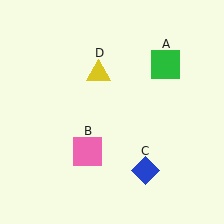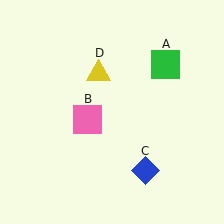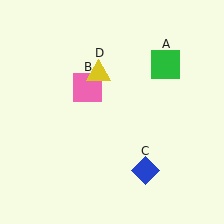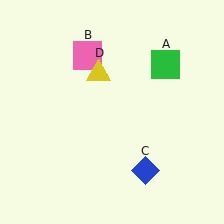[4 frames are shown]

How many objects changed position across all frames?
1 object changed position: pink square (object B).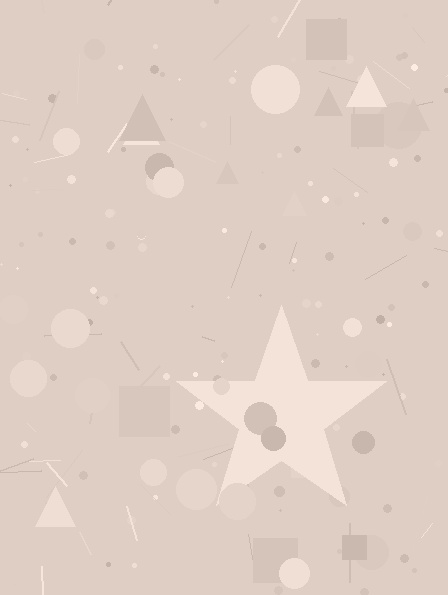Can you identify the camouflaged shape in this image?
The camouflaged shape is a star.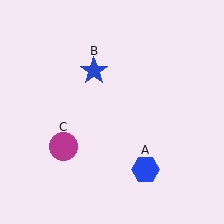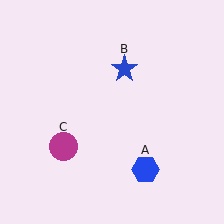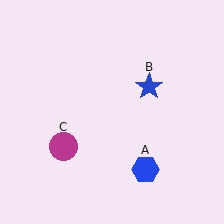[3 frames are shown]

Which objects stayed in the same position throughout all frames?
Blue hexagon (object A) and magenta circle (object C) remained stationary.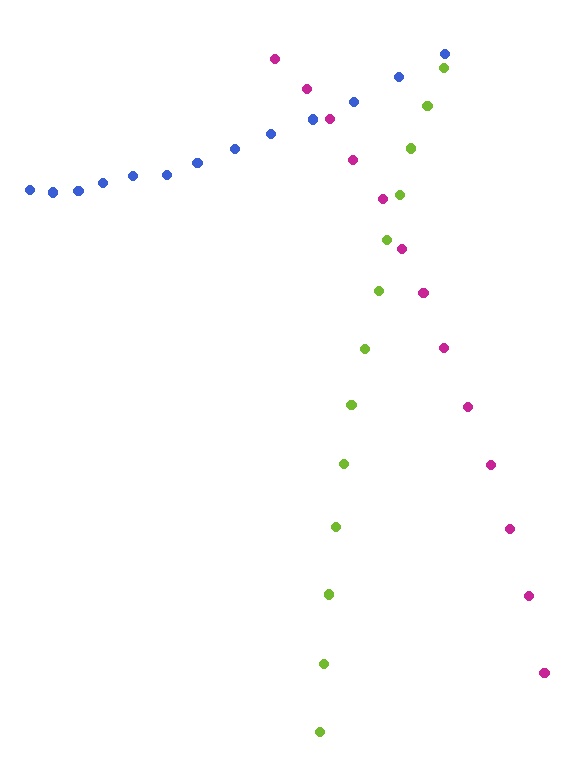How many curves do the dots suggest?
There are 3 distinct paths.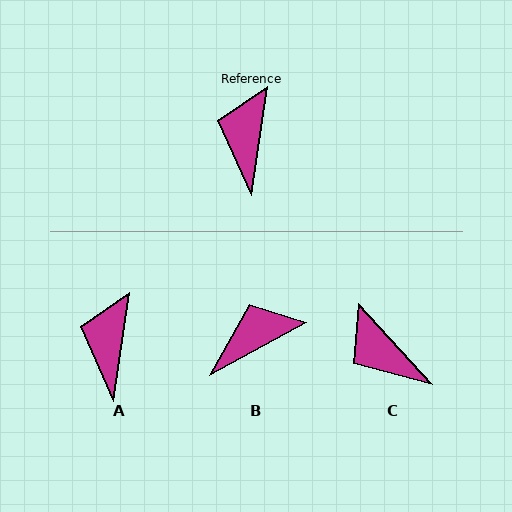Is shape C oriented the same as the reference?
No, it is off by about 51 degrees.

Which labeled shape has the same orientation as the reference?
A.